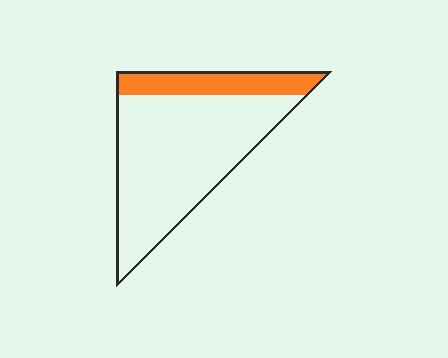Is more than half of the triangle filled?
No.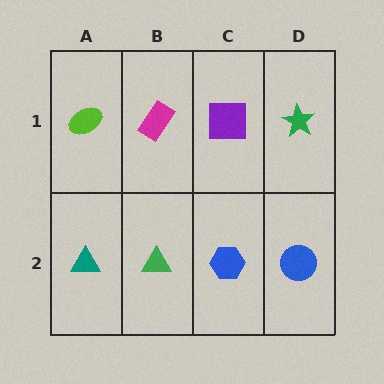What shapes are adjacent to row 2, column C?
A purple square (row 1, column C), a green triangle (row 2, column B), a blue circle (row 2, column D).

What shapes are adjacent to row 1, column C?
A blue hexagon (row 2, column C), a magenta rectangle (row 1, column B), a green star (row 1, column D).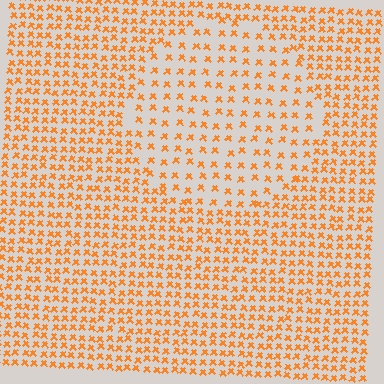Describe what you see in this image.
The image contains small orange elements arranged at two different densities. A circle-shaped region is visible where the elements are less densely packed than the surrounding area.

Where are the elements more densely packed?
The elements are more densely packed outside the circle boundary.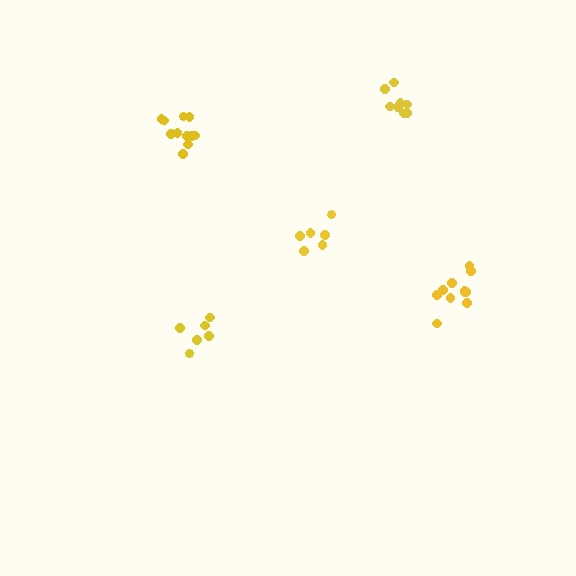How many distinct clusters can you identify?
There are 5 distinct clusters.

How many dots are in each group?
Group 1: 6 dots, Group 2: 11 dots, Group 3: 8 dots, Group 4: 11 dots, Group 5: 6 dots (42 total).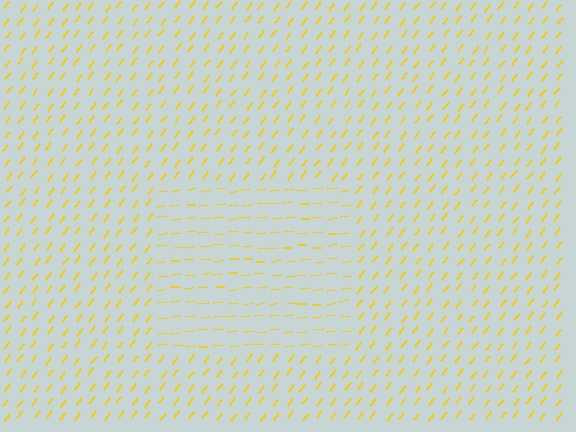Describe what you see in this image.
The image is filled with small yellow line segments. A rectangle region in the image has lines oriented differently from the surrounding lines, creating a visible texture boundary.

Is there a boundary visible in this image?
Yes, there is a texture boundary formed by a change in line orientation.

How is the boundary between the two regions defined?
The boundary is defined purely by a change in line orientation (approximately 45 degrees difference). All lines are the same color and thickness.